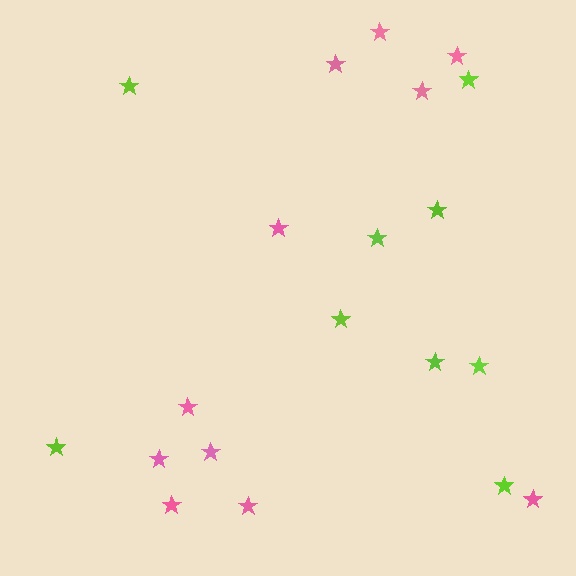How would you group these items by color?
There are 2 groups: one group of lime stars (9) and one group of pink stars (11).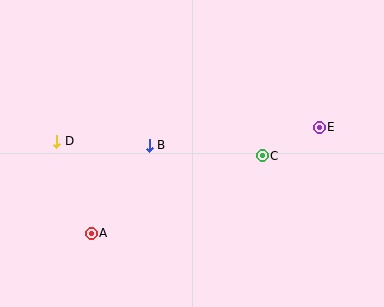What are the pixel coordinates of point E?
Point E is at (319, 127).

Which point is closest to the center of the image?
Point B at (149, 145) is closest to the center.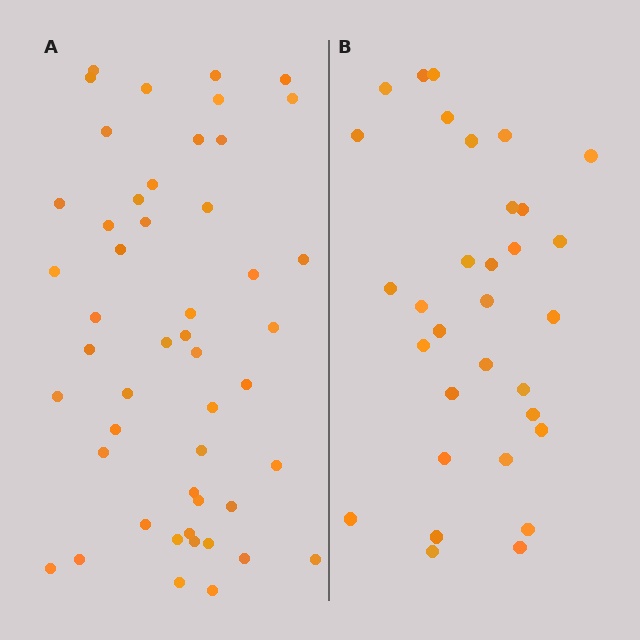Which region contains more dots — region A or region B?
Region A (the left region) has more dots.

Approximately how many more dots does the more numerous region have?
Region A has approximately 15 more dots than region B.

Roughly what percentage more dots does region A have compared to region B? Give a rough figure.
About 55% more.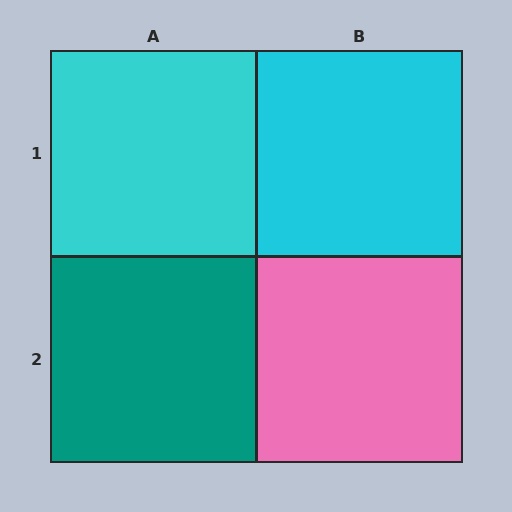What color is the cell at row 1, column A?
Cyan.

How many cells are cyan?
2 cells are cyan.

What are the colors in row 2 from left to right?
Teal, pink.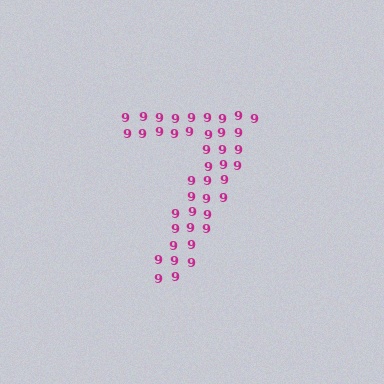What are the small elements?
The small elements are digit 9's.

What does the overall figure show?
The overall figure shows the digit 7.